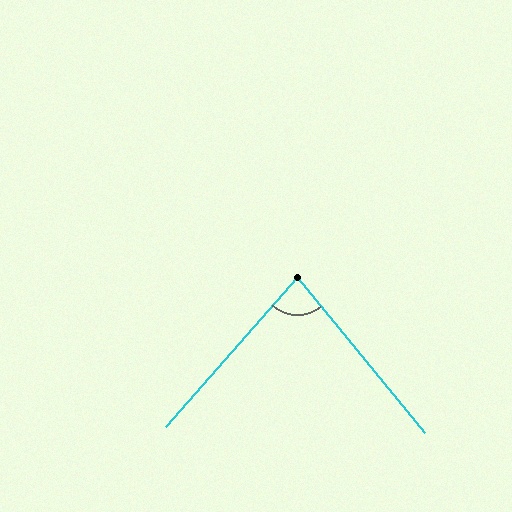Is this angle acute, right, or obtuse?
It is acute.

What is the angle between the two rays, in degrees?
Approximately 80 degrees.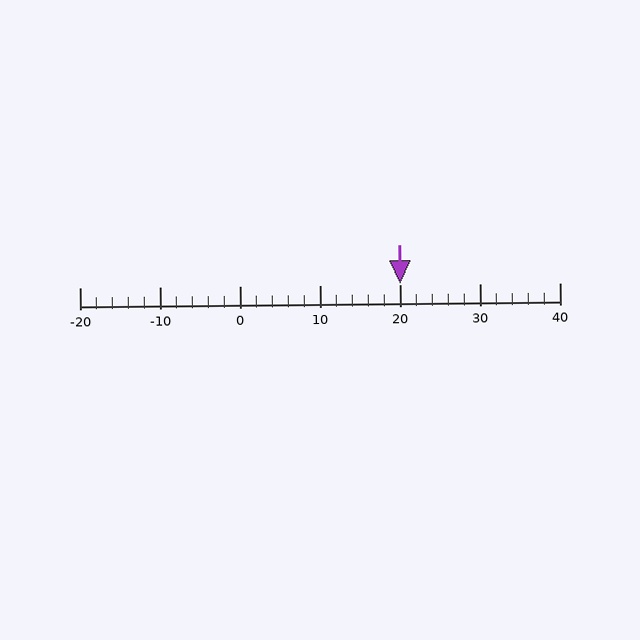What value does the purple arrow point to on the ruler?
The purple arrow points to approximately 20.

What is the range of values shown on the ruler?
The ruler shows values from -20 to 40.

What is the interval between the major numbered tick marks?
The major tick marks are spaced 10 units apart.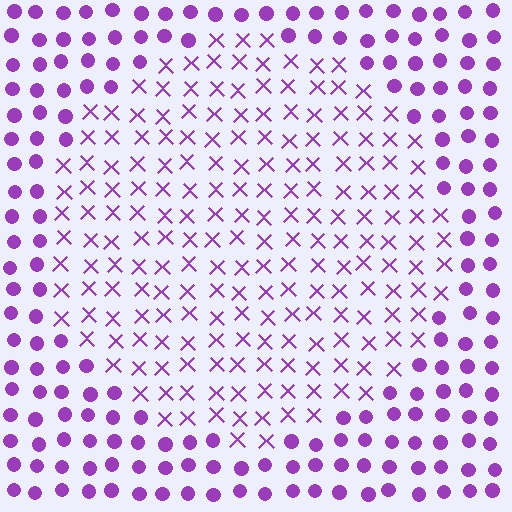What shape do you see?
I see a circle.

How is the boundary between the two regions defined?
The boundary is defined by a change in element shape: X marks inside vs. circles outside. All elements share the same color and spacing.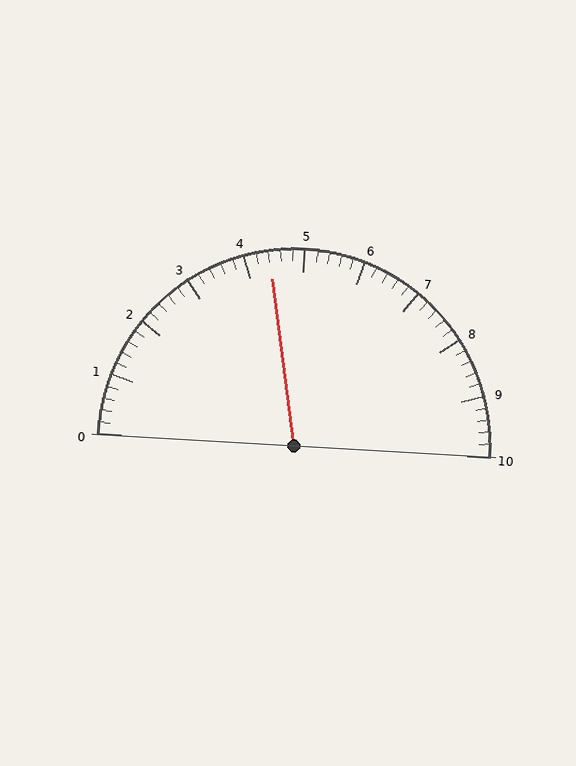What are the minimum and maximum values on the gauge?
The gauge ranges from 0 to 10.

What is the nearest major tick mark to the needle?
The nearest major tick mark is 4.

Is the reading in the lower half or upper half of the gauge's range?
The reading is in the lower half of the range (0 to 10).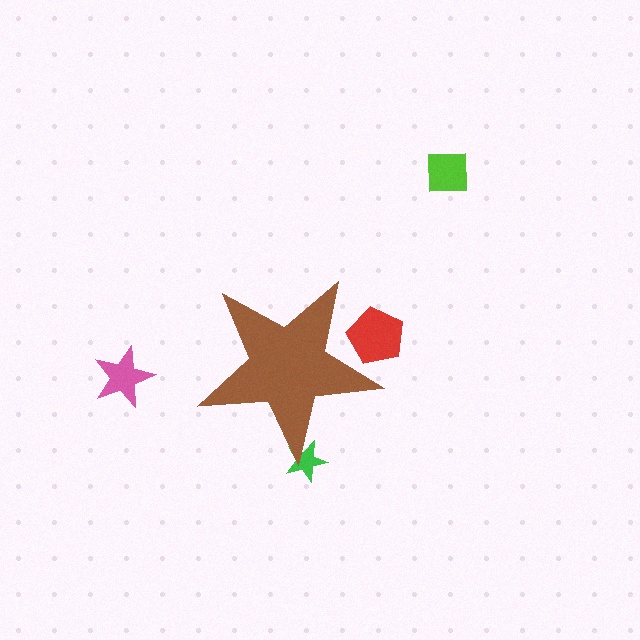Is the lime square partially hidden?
No, the lime square is fully visible.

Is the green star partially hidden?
Yes, the green star is partially hidden behind the brown star.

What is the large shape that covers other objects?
A brown star.